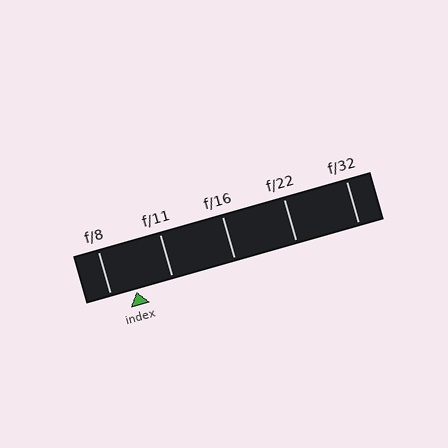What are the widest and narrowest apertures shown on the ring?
The widest aperture shown is f/8 and the narrowest is f/32.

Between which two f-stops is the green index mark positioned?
The index mark is between f/8 and f/11.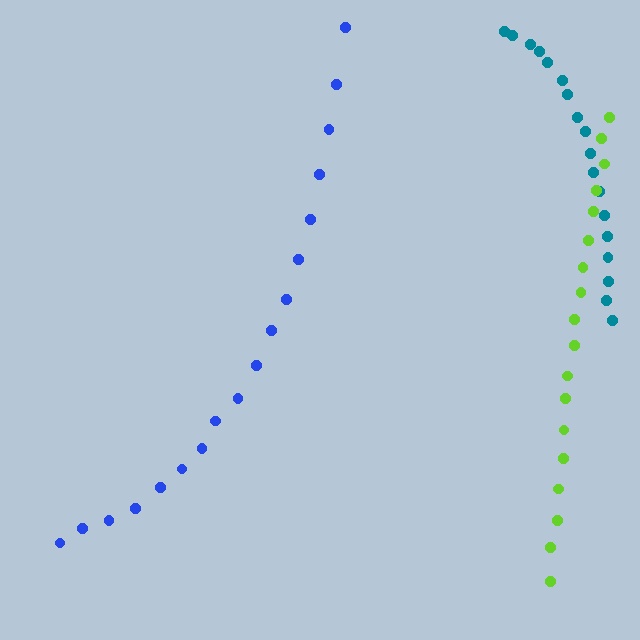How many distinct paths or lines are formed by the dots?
There are 3 distinct paths.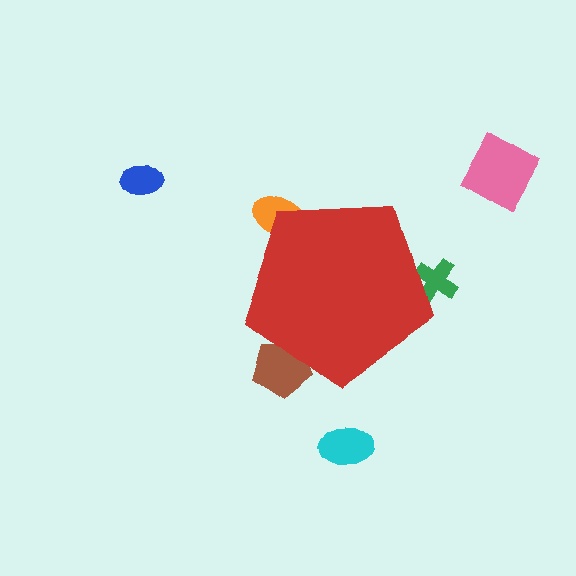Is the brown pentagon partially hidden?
Yes, the brown pentagon is partially hidden behind the red pentagon.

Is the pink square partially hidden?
No, the pink square is fully visible.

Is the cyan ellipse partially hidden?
No, the cyan ellipse is fully visible.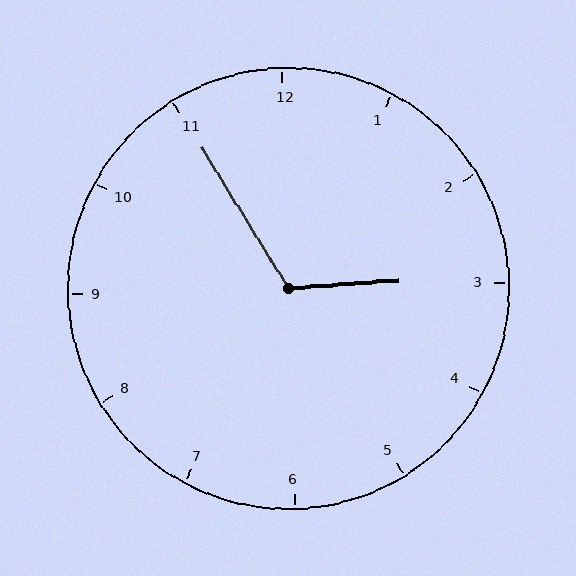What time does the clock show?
2:55.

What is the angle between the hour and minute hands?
Approximately 118 degrees.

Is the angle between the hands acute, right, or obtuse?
It is obtuse.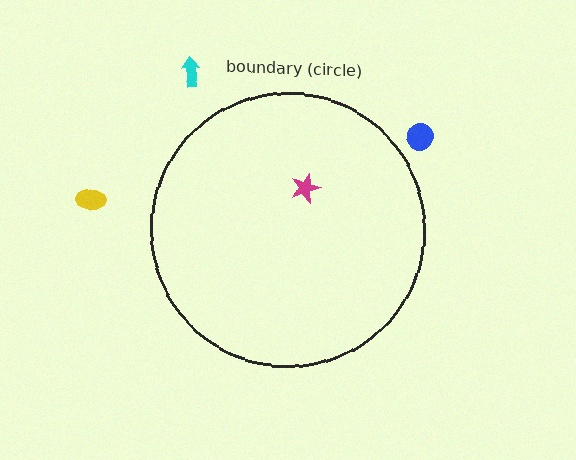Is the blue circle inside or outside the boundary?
Outside.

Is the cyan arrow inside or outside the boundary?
Outside.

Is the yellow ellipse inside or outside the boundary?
Outside.